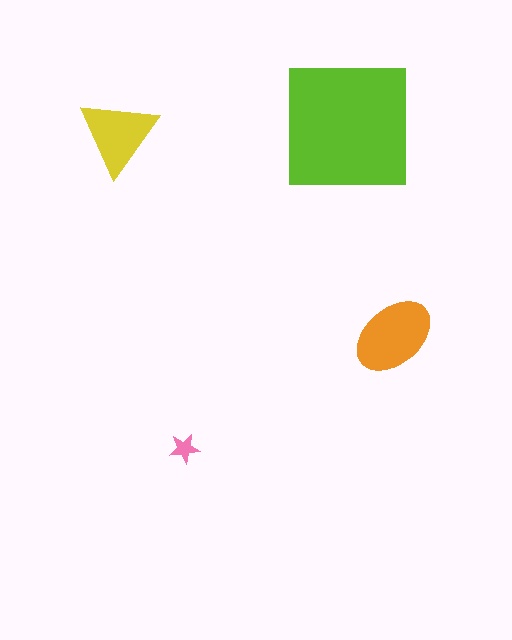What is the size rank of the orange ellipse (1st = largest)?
2nd.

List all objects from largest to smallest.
The lime square, the orange ellipse, the yellow triangle, the pink star.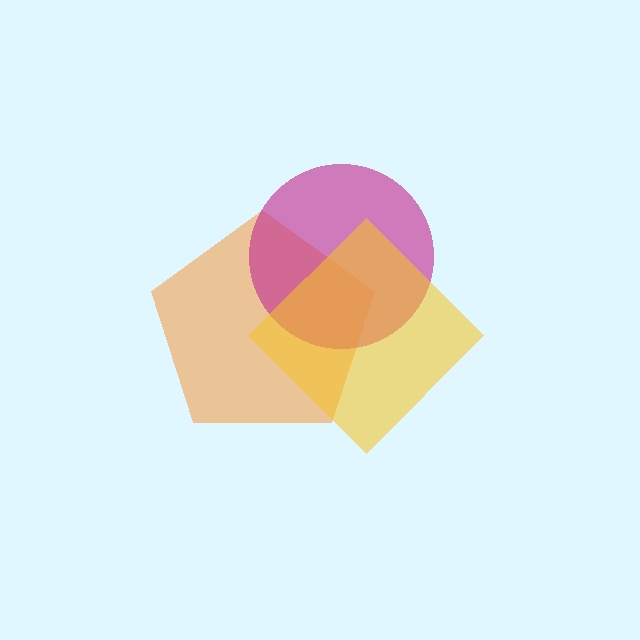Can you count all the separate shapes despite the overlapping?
Yes, there are 3 separate shapes.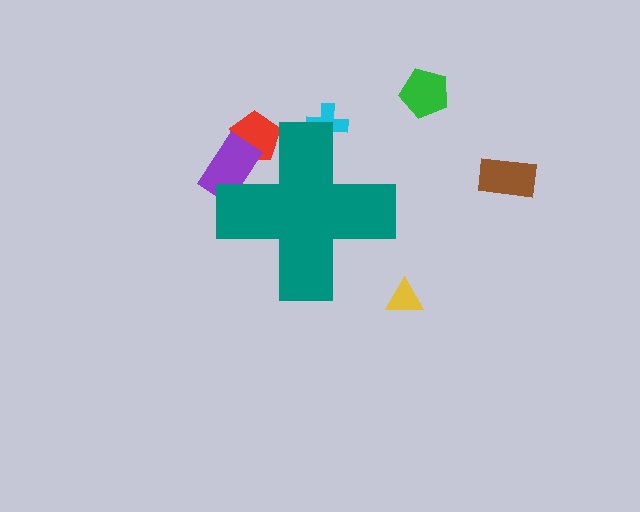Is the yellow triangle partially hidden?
No, the yellow triangle is fully visible.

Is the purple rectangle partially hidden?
Yes, the purple rectangle is partially hidden behind the teal cross.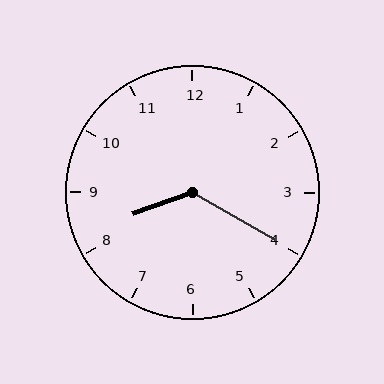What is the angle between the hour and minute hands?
Approximately 130 degrees.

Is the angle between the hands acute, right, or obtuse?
It is obtuse.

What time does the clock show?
8:20.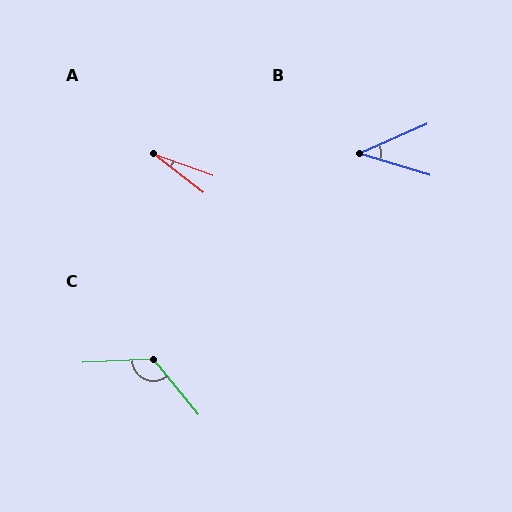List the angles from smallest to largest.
A (18°), B (41°), C (127°).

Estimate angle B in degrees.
Approximately 41 degrees.